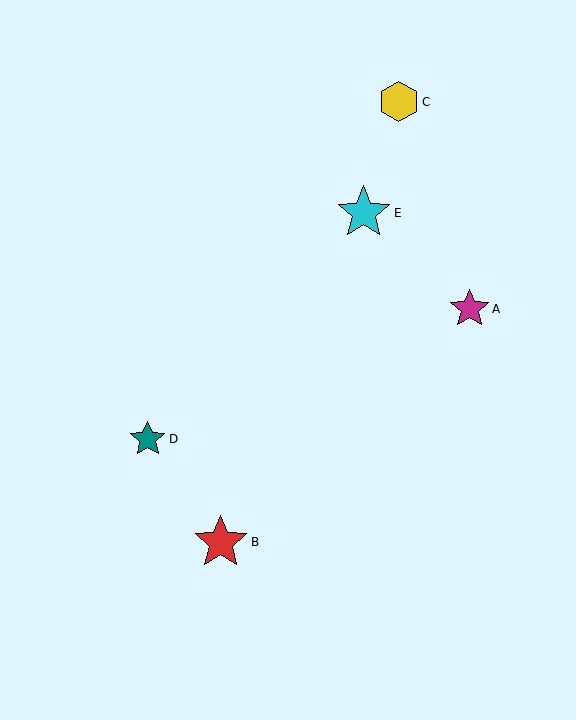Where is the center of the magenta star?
The center of the magenta star is at (470, 309).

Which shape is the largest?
The red star (labeled B) is the largest.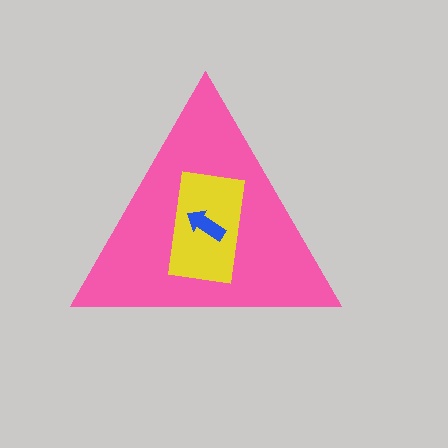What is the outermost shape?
The pink triangle.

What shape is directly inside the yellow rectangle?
The blue arrow.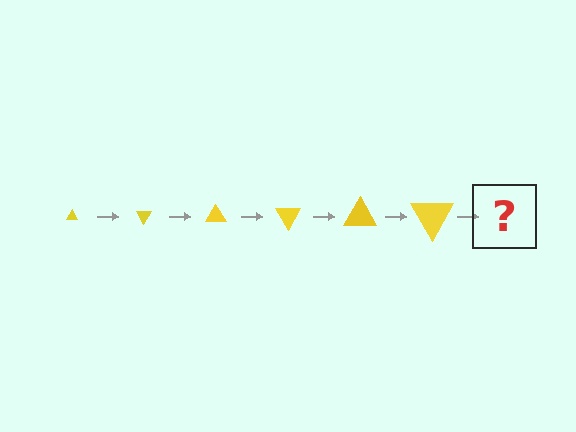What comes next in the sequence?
The next element should be a triangle, larger than the previous one and rotated 360 degrees from the start.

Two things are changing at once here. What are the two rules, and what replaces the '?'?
The two rules are that the triangle grows larger each step and it rotates 60 degrees each step. The '?' should be a triangle, larger than the previous one and rotated 360 degrees from the start.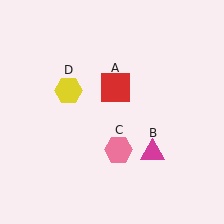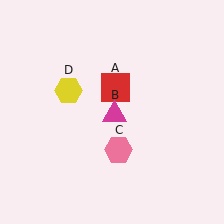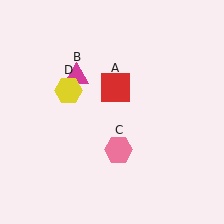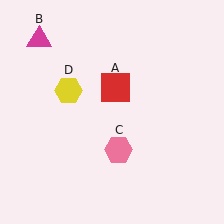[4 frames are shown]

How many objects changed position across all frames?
1 object changed position: magenta triangle (object B).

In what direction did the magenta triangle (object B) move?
The magenta triangle (object B) moved up and to the left.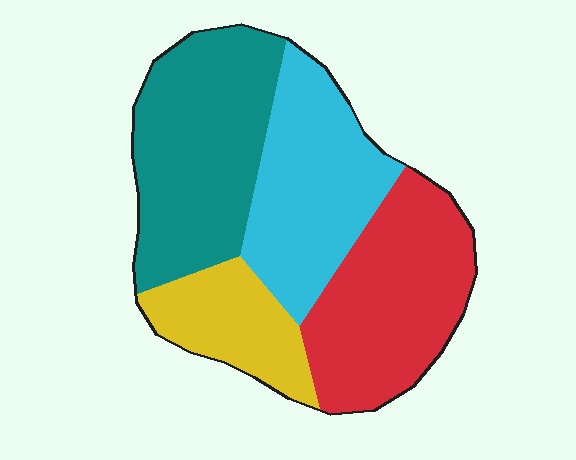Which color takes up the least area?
Yellow, at roughly 15%.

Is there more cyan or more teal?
Teal.